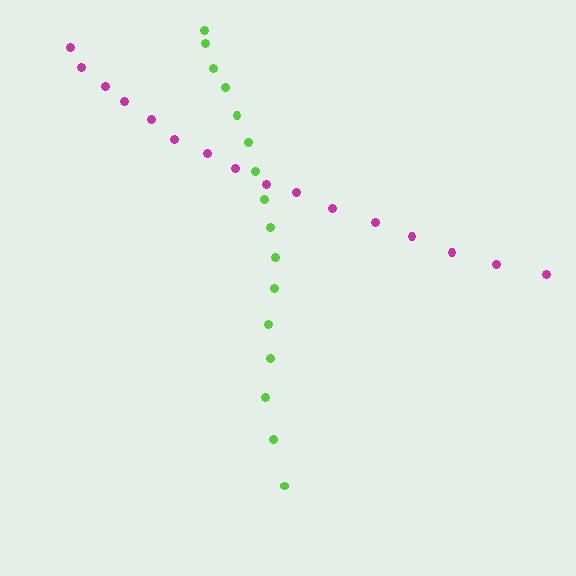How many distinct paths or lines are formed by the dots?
There are 2 distinct paths.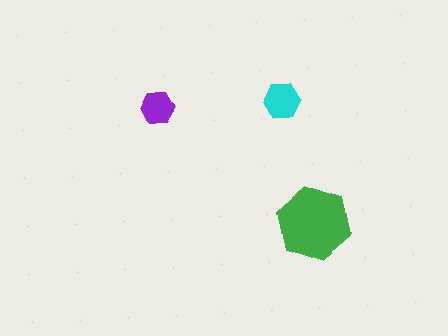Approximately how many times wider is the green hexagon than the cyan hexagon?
About 2 times wider.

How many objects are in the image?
There are 3 objects in the image.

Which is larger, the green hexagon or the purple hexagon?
The green one.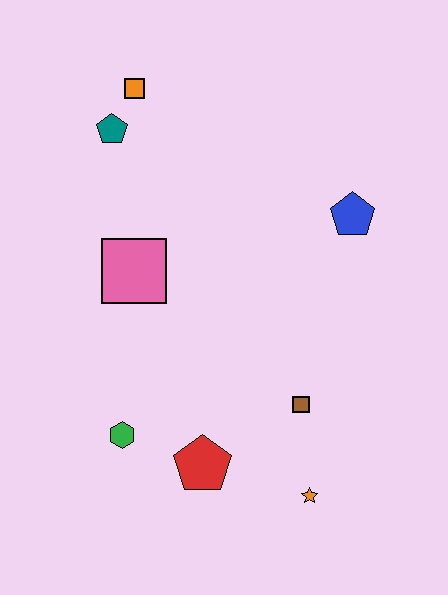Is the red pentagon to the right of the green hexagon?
Yes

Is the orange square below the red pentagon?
No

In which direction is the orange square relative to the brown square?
The orange square is above the brown square.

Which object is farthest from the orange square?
The orange star is farthest from the orange square.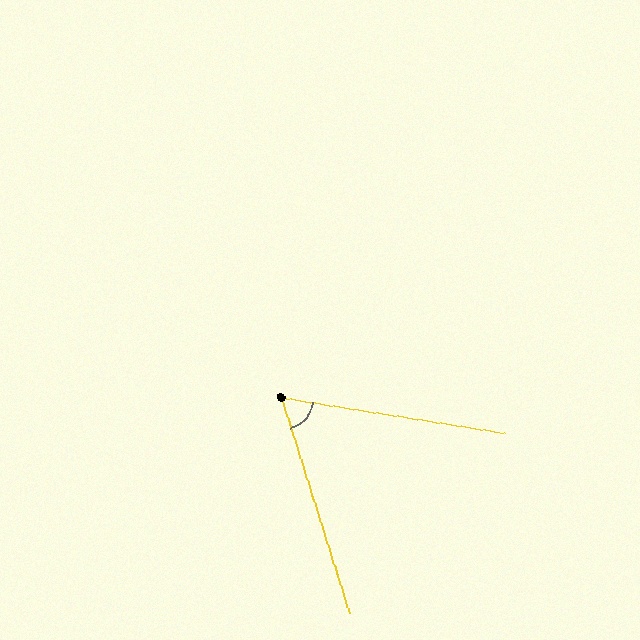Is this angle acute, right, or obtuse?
It is acute.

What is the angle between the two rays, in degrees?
Approximately 63 degrees.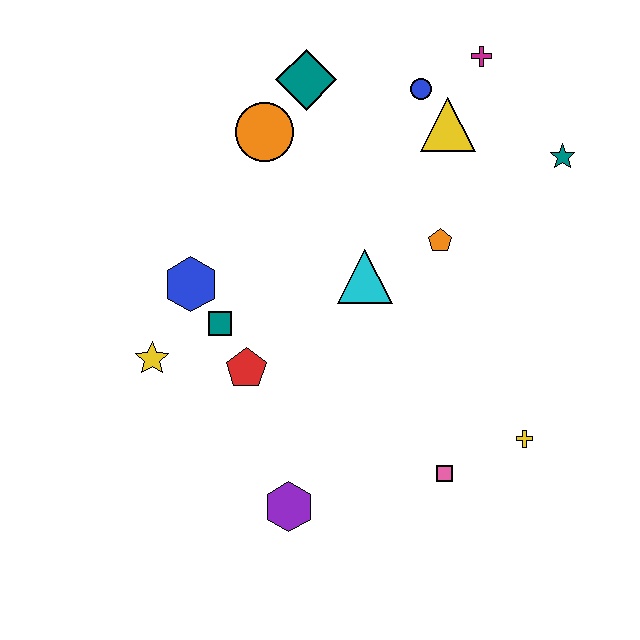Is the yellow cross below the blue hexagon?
Yes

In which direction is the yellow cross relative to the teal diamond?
The yellow cross is below the teal diamond.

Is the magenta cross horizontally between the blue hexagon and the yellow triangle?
No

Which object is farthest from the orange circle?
The yellow cross is farthest from the orange circle.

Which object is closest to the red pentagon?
The teal square is closest to the red pentagon.